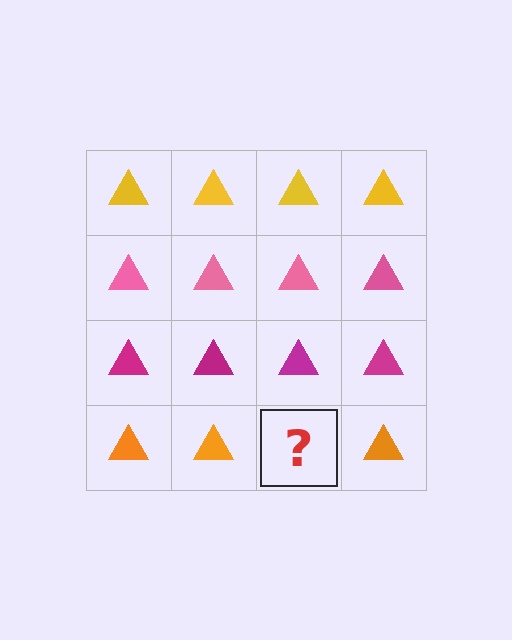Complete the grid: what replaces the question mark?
The question mark should be replaced with an orange triangle.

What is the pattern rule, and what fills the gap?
The rule is that each row has a consistent color. The gap should be filled with an orange triangle.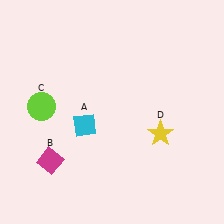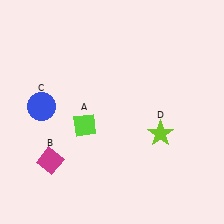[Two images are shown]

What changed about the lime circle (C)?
In Image 1, C is lime. In Image 2, it changed to blue.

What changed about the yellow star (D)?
In Image 1, D is yellow. In Image 2, it changed to lime.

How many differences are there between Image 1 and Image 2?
There are 3 differences between the two images.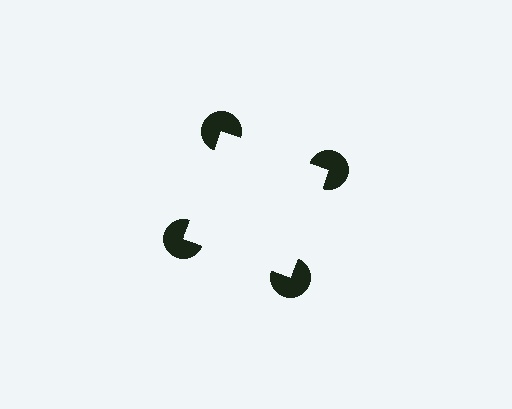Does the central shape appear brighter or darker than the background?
It typically appears slightly brighter than the background, even though no actual brightness change is drawn.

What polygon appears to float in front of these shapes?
An illusory square — its edges are inferred from the aligned wedge cuts in the pac-man discs, not physically drawn.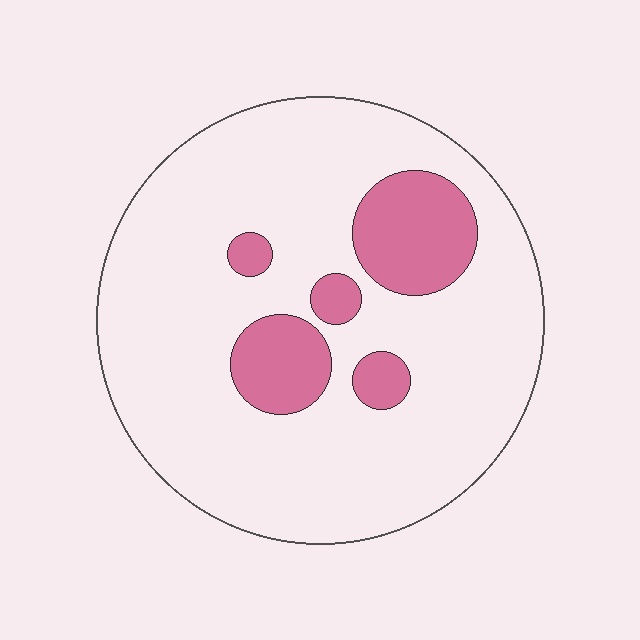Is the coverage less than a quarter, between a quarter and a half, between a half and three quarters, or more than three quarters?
Less than a quarter.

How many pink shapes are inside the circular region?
5.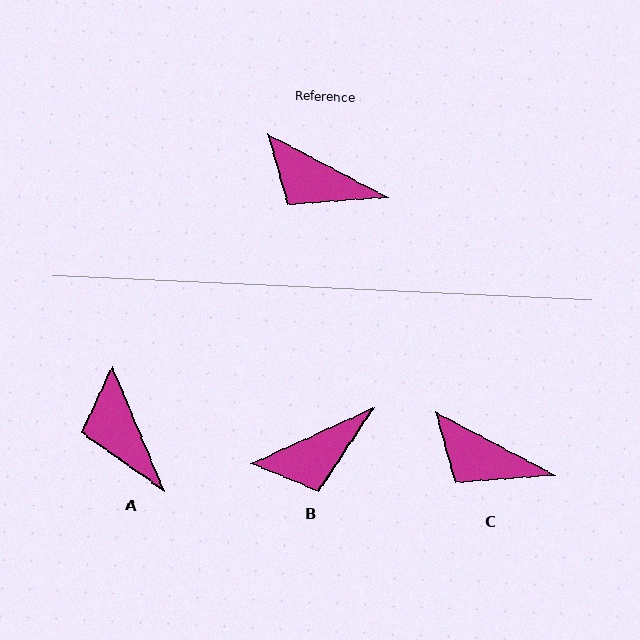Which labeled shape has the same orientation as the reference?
C.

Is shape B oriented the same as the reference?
No, it is off by about 52 degrees.